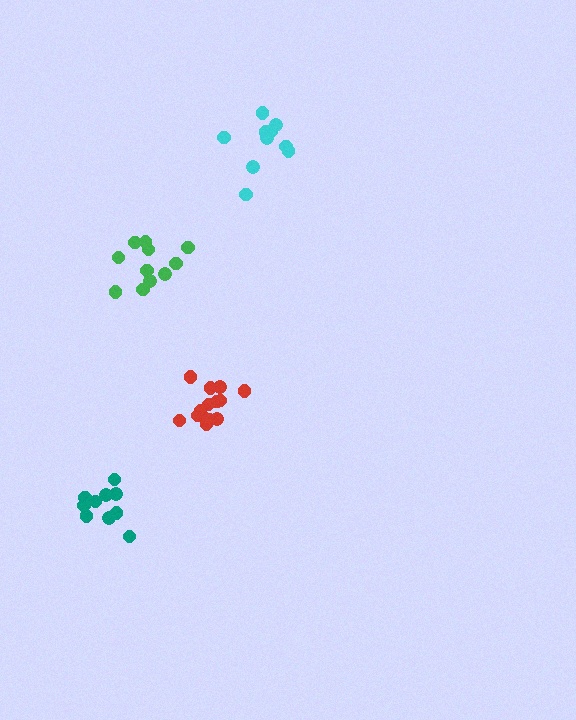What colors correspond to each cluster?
The clusters are colored: red, green, cyan, teal.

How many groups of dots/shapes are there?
There are 4 groups.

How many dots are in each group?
Group 1: 14 dots, Group 2: 11 dots, Group 3: 11 dots, Group 4: 10 dots (46 total).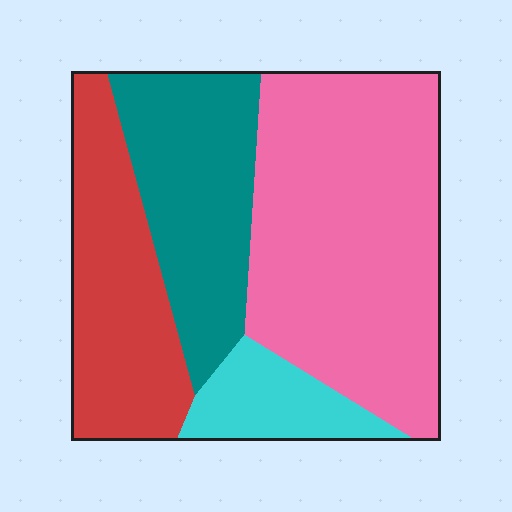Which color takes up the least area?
Cyan, at roughly 10%.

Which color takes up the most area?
Pink, at roughly 45%.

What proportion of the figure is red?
Red takes up about one quarter (1/4) of the figure.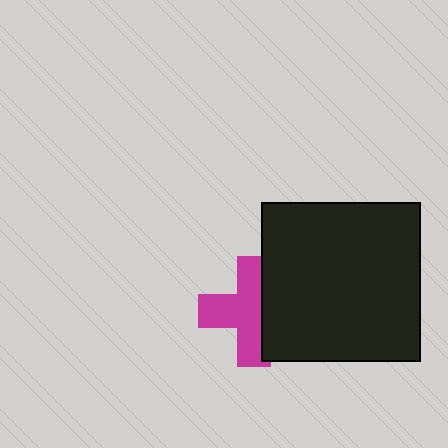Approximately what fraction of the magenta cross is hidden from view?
Roughly 36% of the magenta cross is hidden behind the black square.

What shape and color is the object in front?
The object in front is a black square.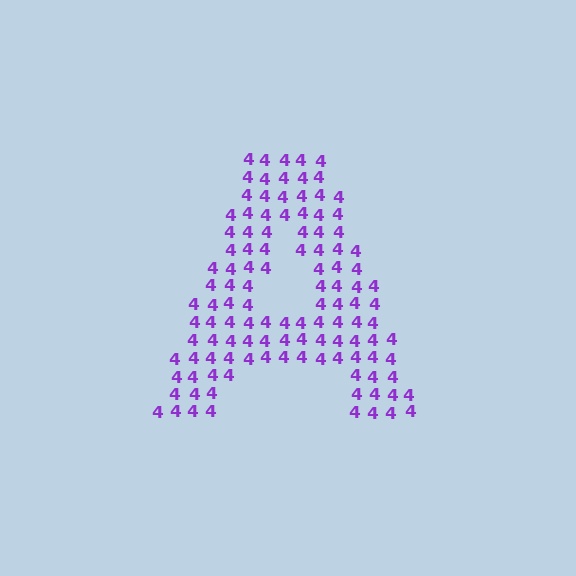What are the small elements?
The small elements are digit 4's.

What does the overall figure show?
The overall figure shows the letter A.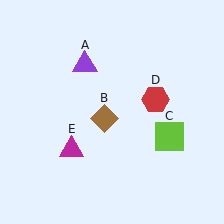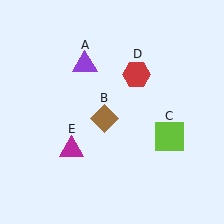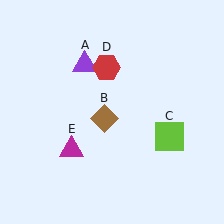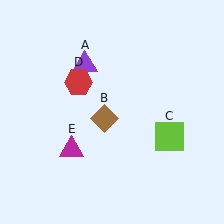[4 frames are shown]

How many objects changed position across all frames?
1 object changed position: red hexagon (object D).